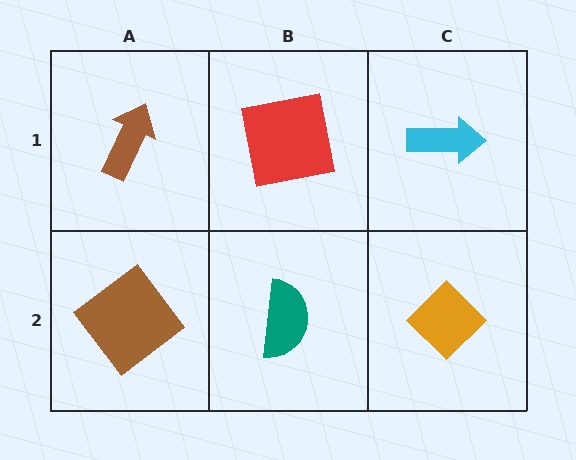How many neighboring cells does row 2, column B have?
3.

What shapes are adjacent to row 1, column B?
A teal semicircle (row 2, column B), a brown arrow (row 1, column A), a cyan arrow (row 1, column C).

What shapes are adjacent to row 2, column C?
A cyan arrow (row 1, column C), a teal semicircle (row 2, column B).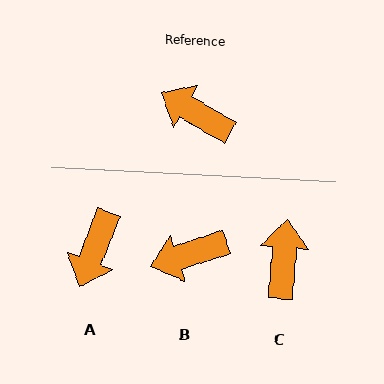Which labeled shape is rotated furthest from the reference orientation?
A, about 99 degrees away.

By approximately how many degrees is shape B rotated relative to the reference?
Approximately 49 degrees counter-clockwise.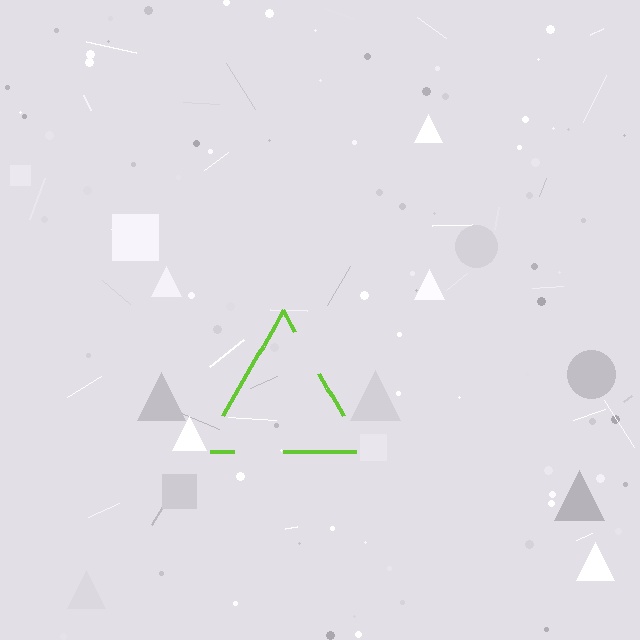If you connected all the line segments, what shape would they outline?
They would outline a triangle.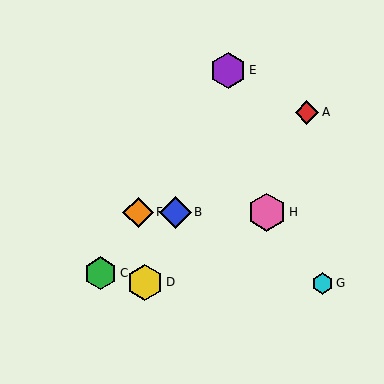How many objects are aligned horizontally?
3 objects (B, F, H) are aligned horizontally.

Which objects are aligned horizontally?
Objects B, F, H are aligned horizontally.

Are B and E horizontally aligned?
No, B is at y≈212 and E is at y≈70.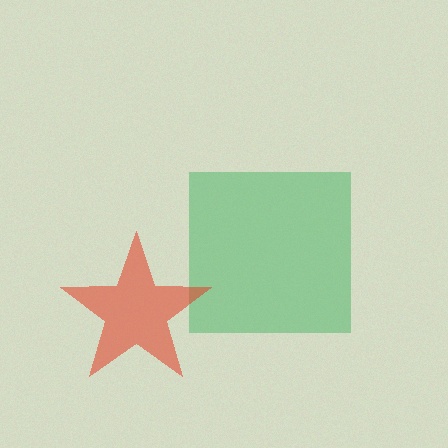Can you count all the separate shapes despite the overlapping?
Yes, there are 2 separate shapes.